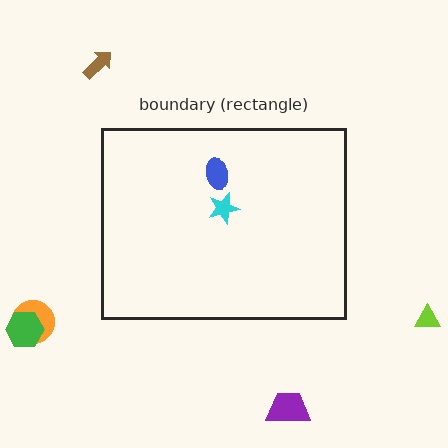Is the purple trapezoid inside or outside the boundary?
Outside.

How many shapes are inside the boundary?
2 inside, 5 outside.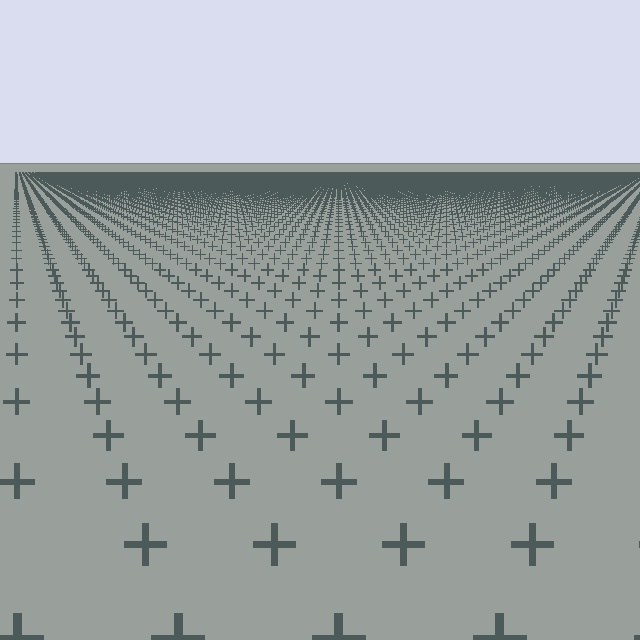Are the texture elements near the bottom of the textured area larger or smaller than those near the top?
Larger. Near the bottom, elements are closer to the viewer and appear at a bigger on-screen size.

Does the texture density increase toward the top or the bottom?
Density increases toward the top.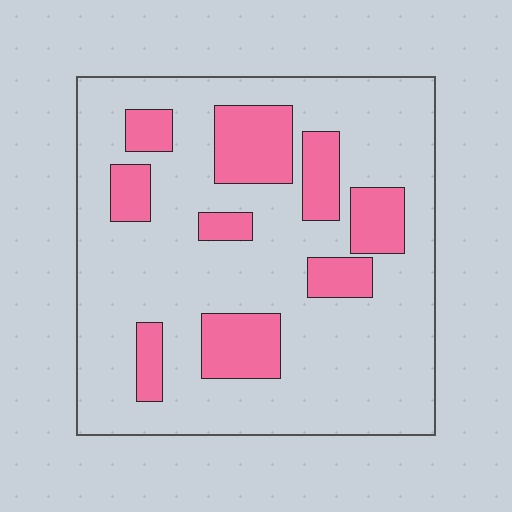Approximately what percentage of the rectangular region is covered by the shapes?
Approximately 25%.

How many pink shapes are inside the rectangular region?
9.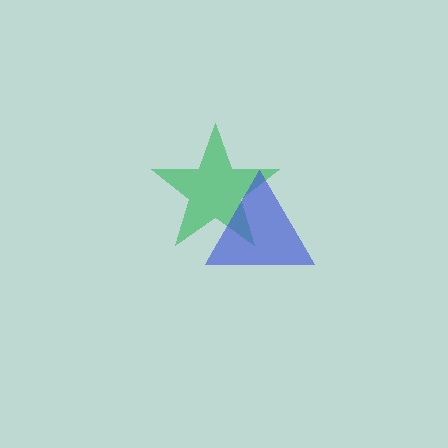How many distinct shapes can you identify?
There are 2 distinct shapes: a green star, a blue triangle.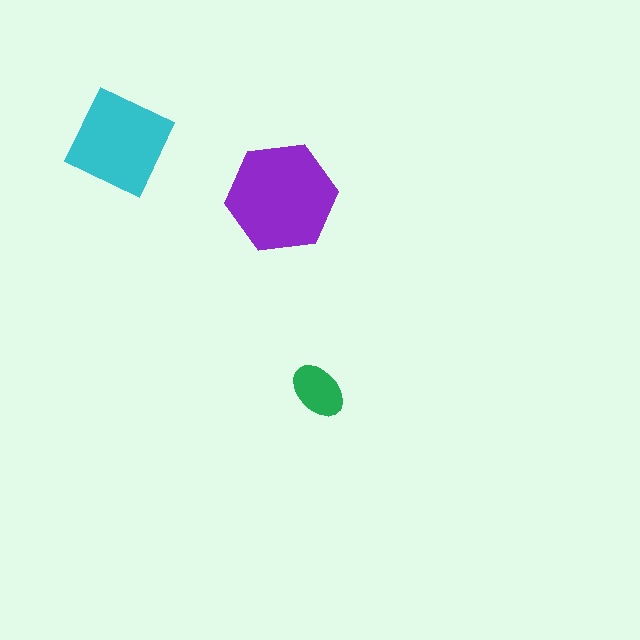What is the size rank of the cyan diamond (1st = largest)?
2nd.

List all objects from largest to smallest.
The purple hexagon, the cyan diamond, the green ellipse.